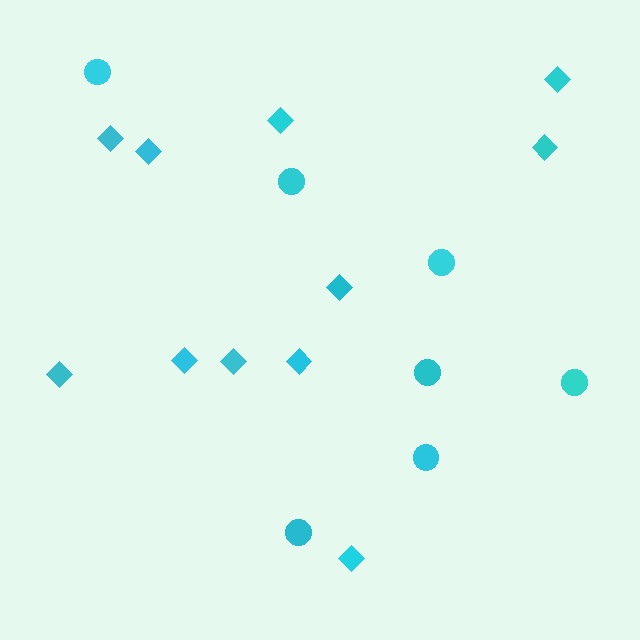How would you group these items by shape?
There are 2 groups: one group of circles (7) and one group of diamonds (11).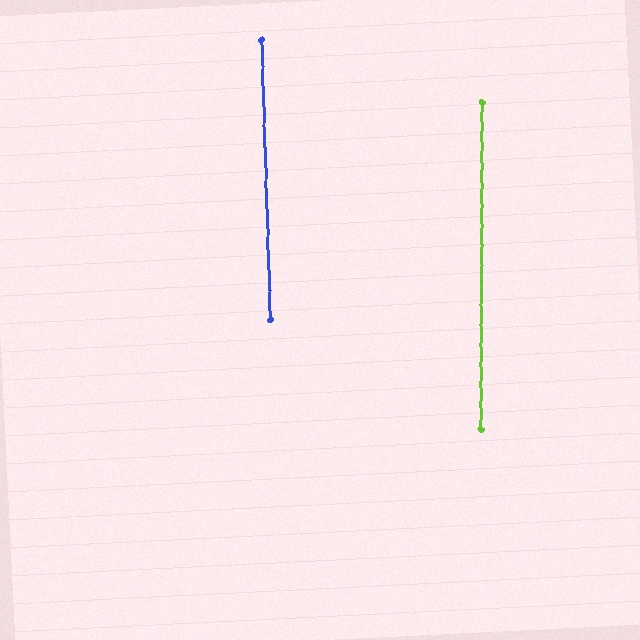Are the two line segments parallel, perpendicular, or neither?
Parallel — their directions differ by only 1.9°.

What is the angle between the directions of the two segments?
Approximately 2 degrees.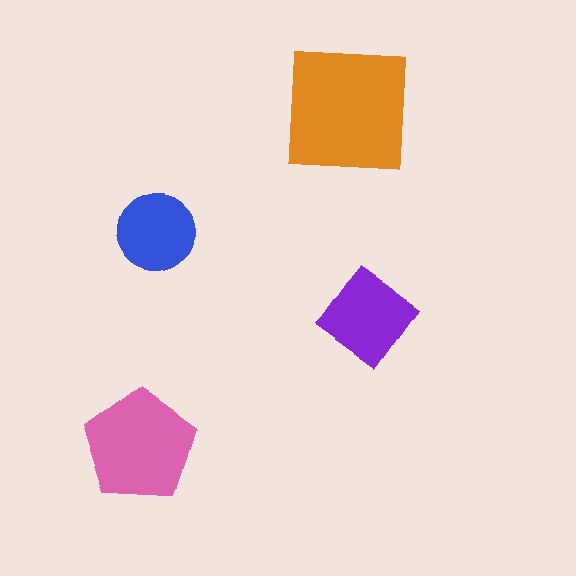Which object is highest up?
The orange square is topmost.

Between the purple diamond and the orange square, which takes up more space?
The orange square.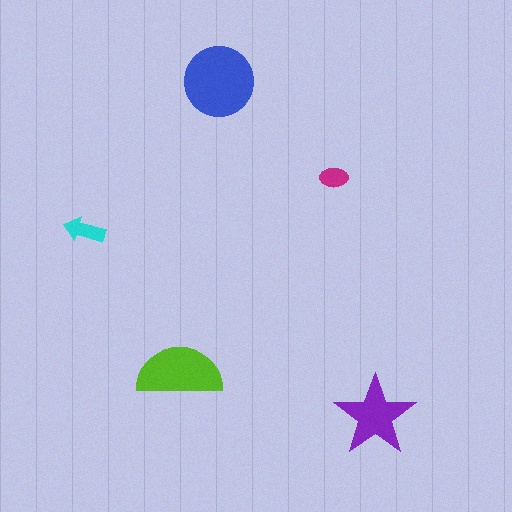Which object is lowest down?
The purple star is bottommost.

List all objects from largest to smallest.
The blue circle, the lime semicircle, the purple star, the cyan arrow, the magenta ellipse.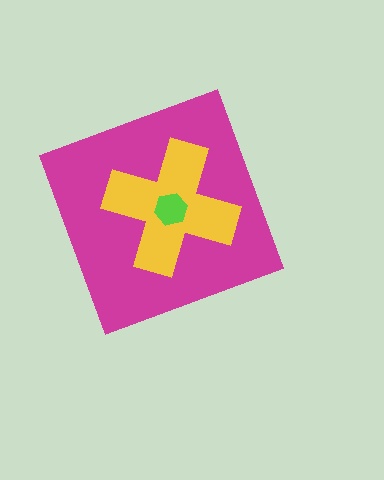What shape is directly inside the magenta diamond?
The yellow cross.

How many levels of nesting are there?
3.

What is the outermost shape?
The magenta diamond.